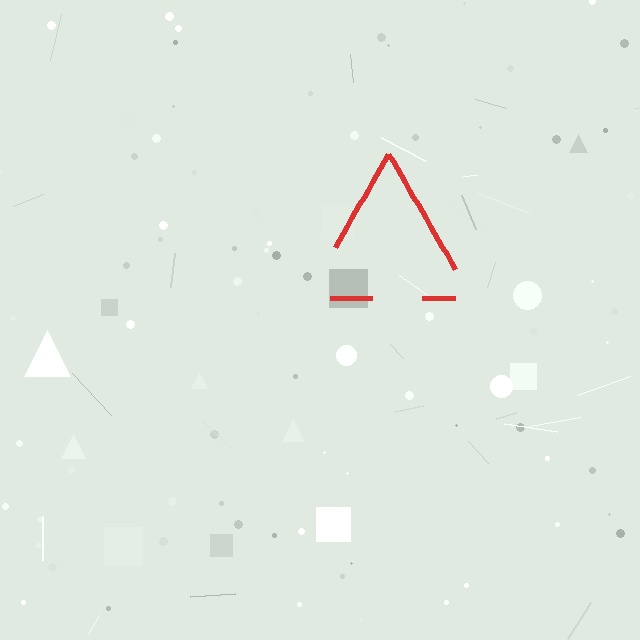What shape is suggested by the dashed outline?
The dashed outline suggests a triangle.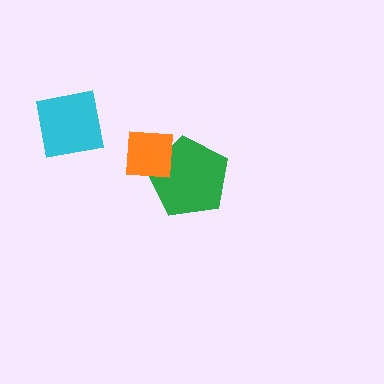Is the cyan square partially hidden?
No, no other shape covers it.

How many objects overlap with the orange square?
1 object overlaps with the orange square.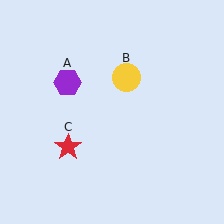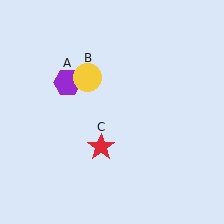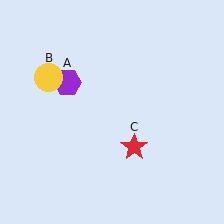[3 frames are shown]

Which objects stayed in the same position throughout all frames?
Purple hexagon (object A) remained stationary.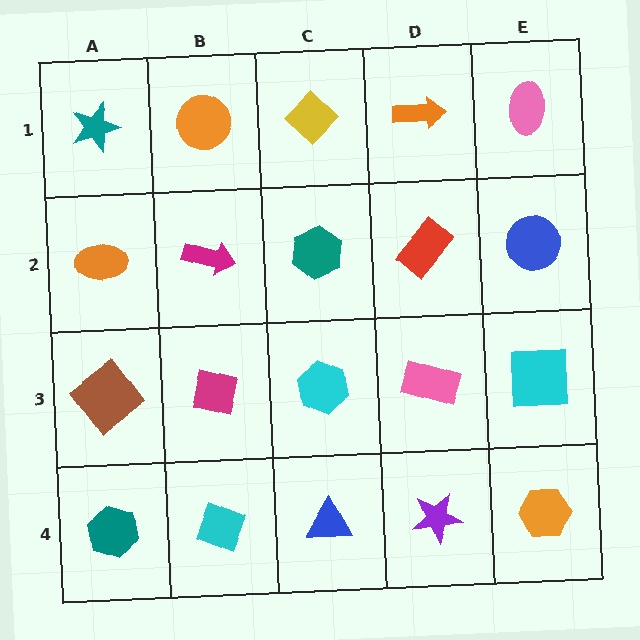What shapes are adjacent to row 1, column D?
A red rectangle (row 2, column D), a yellow diamond (row 1, column C), a pink ellipse (row 1, column E).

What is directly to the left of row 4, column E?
A purple star.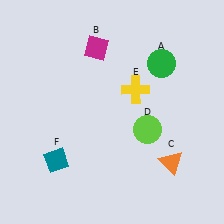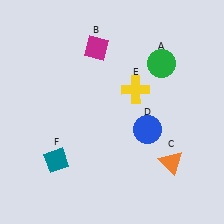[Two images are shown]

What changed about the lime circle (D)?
In Image 1, D is lime. In Image 2, it changed to blue.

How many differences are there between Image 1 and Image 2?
There is 1 difference between the two images.